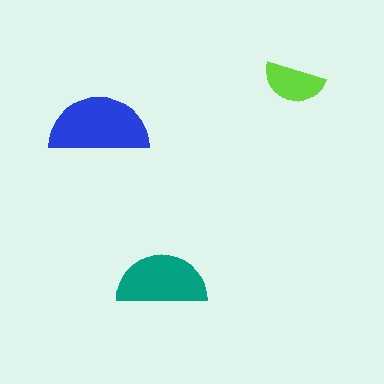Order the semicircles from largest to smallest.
the blue one, the teal one, the lime one.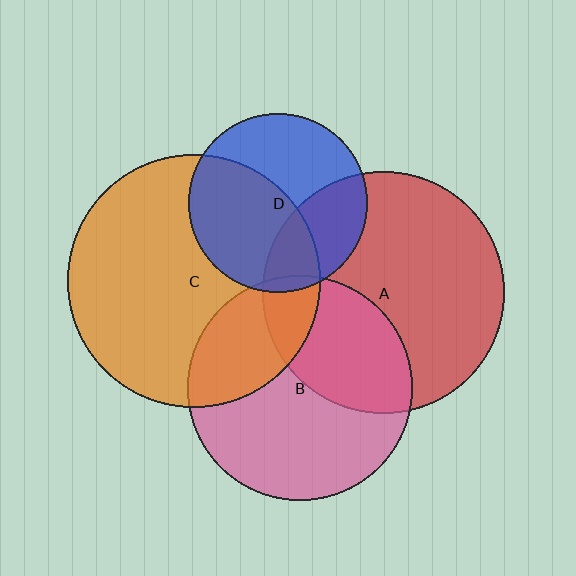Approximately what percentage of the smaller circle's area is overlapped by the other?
Approximately 15%.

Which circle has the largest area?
Circle C (orange).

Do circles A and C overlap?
Yes.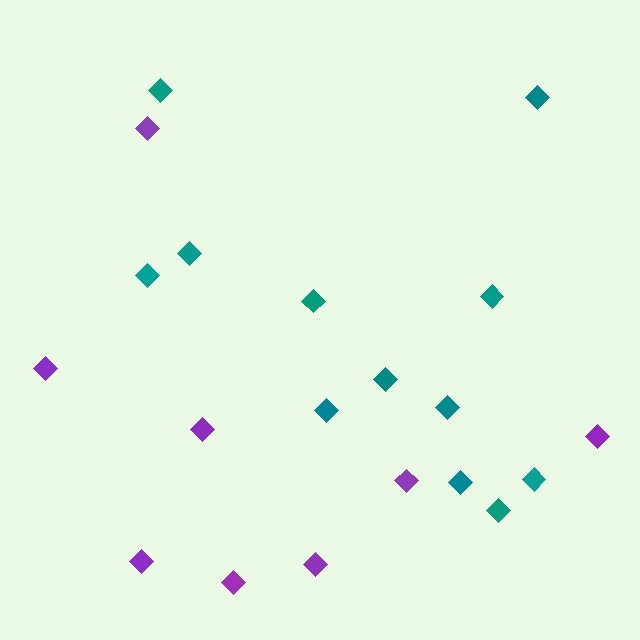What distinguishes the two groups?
There are 2 groups: one group of teal diamonds (12) and one group of purple diamonds (8).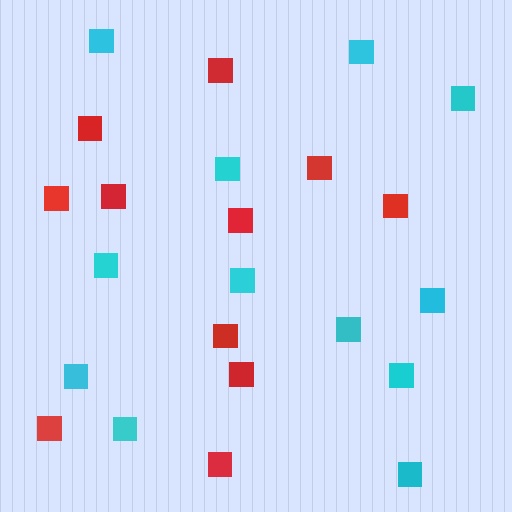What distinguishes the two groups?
There are 2 groups: one group of red squares (11) and one group of cyan squares (12).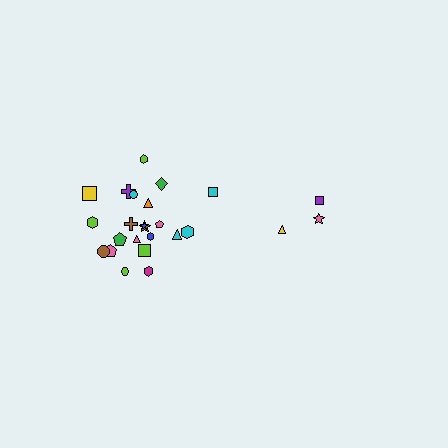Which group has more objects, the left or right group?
The left group.